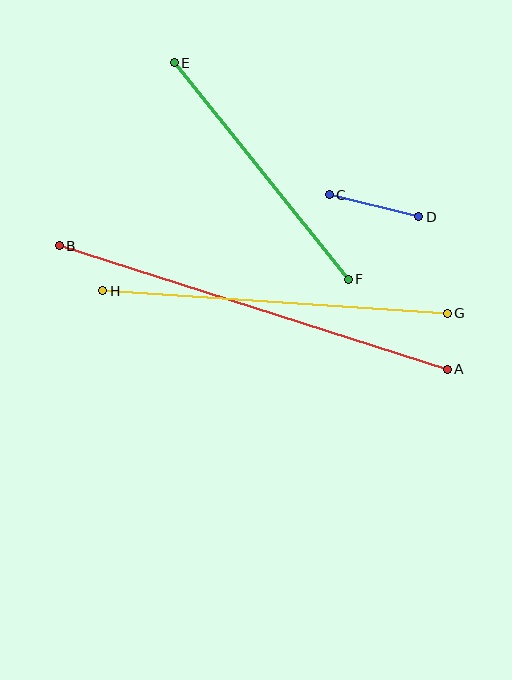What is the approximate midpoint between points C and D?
The midpoint is at approximately (374, 206) pixels.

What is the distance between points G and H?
The distance is approximately 345 pixels.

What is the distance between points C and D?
The distance is approximately 92 pixels.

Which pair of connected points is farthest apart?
Points A and B are farthest apart.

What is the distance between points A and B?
The distance is approximately 407 pixels.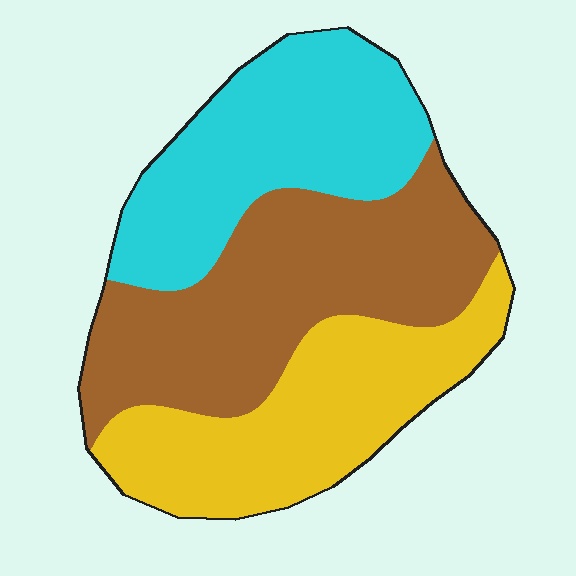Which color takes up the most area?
Brown, at roughly 40%.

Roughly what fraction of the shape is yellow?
Yellow covers 30% of the shape.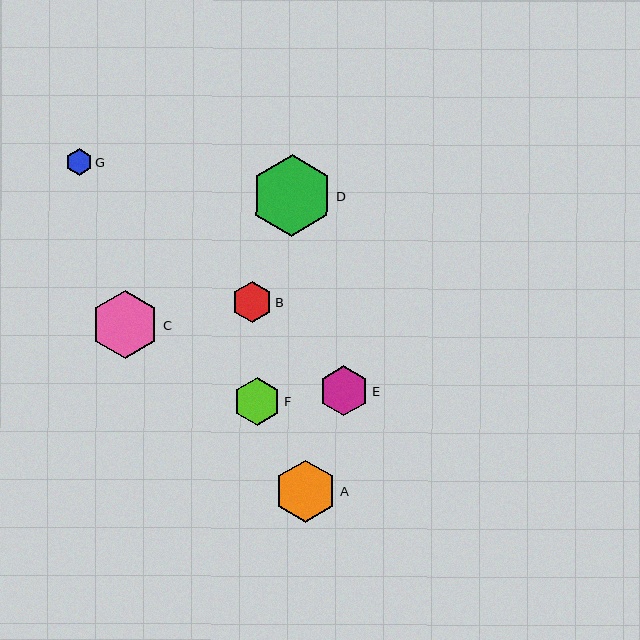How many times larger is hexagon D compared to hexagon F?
Hexagon D is approximately 1.7 times the size of hexagon F.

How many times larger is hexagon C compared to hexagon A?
Hexagon C is approximately 1.1 times the size of hexagon A.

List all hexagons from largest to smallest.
From largest to smallest: D, C, A, E, F, B, G.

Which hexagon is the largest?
Hexagon D is the largest with a size of approximately 82 pixels.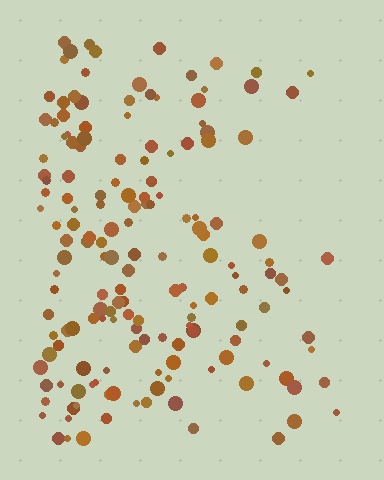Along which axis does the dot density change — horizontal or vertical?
Horizontal.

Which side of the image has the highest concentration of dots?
The left.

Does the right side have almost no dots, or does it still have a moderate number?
Still a moderate number, just noticeably fewer than the left.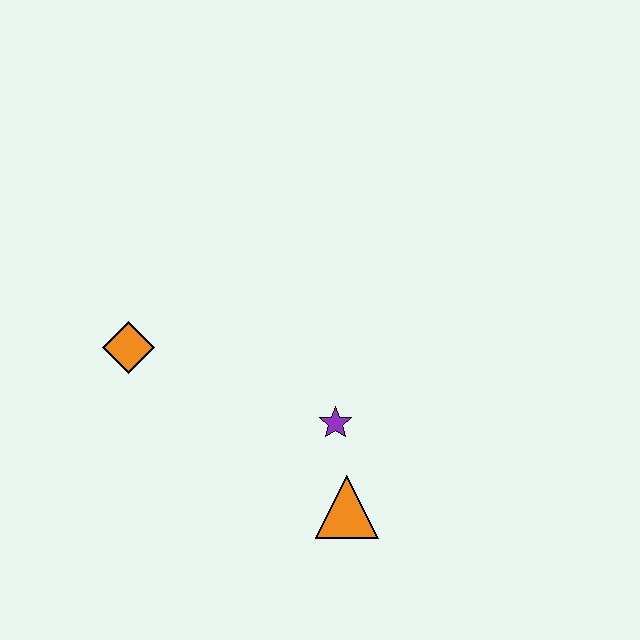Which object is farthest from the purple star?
The orange diamond is farthest from the purple star.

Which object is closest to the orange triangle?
The purple star is closest to the orange triangle.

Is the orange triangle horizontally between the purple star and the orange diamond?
No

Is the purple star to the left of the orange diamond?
No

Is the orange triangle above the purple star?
No